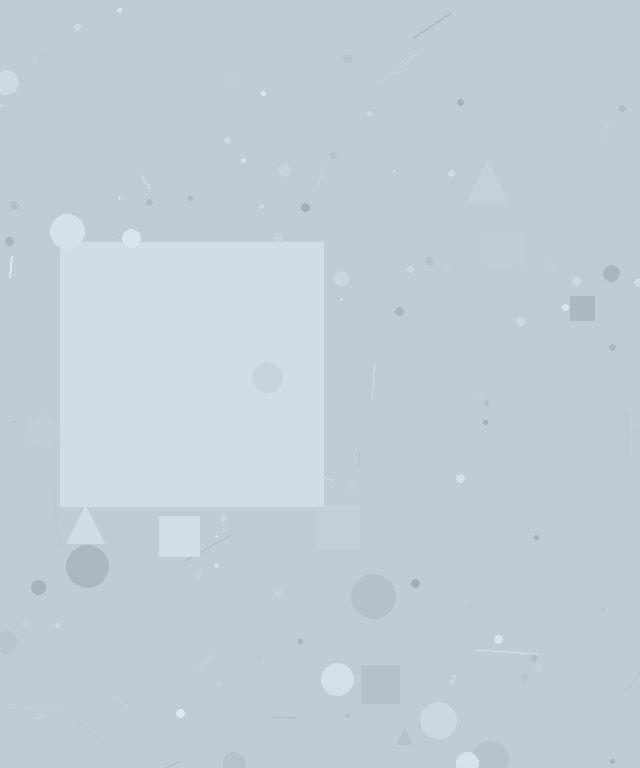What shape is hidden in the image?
A square is hidden in the image.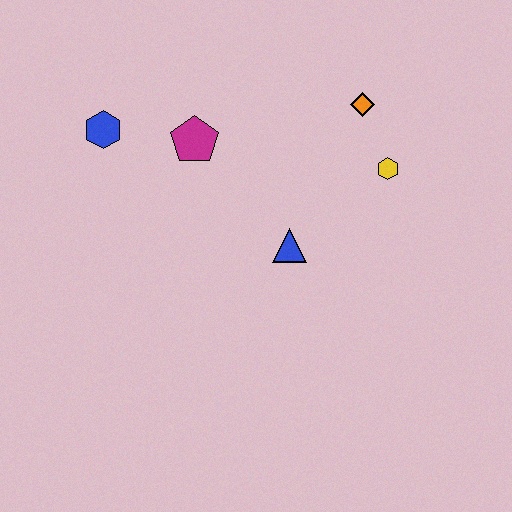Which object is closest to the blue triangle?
The yellow hexagon is closest to the blue triangle.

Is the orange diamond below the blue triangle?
No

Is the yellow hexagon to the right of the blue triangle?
Yes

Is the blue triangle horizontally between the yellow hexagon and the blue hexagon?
Yes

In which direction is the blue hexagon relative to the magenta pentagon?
The blue hexagon is to the left of the magenta pentagon.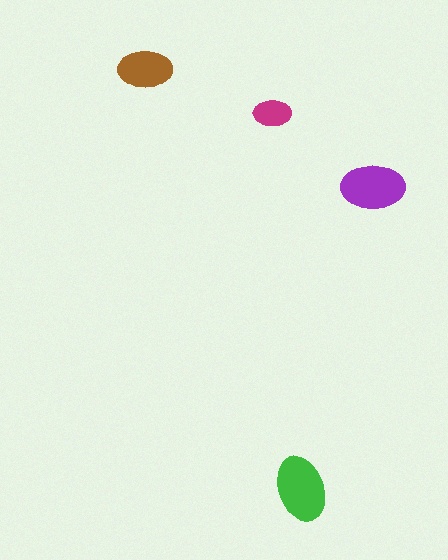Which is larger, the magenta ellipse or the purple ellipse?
The purple one.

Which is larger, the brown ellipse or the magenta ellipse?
The brown one.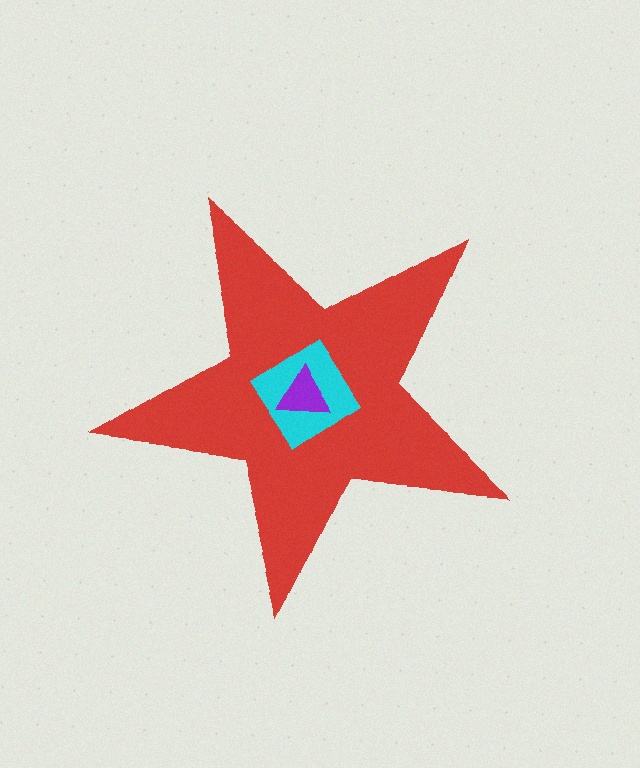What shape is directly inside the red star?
The cyan diamond.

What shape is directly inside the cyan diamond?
The purple triangle.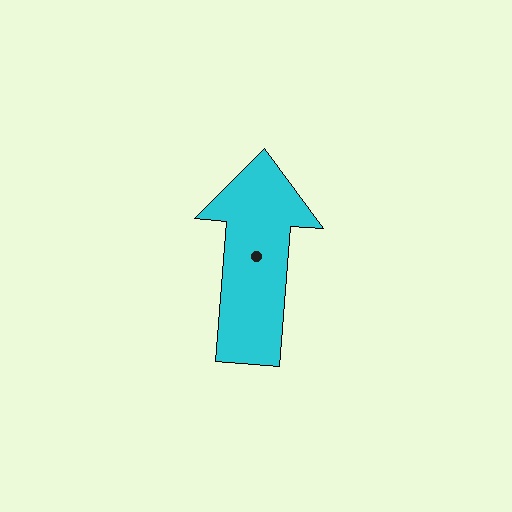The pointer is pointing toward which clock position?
Roughly 12 o'clock.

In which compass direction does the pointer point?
North.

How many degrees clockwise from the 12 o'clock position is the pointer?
Approximately 5 degrees.